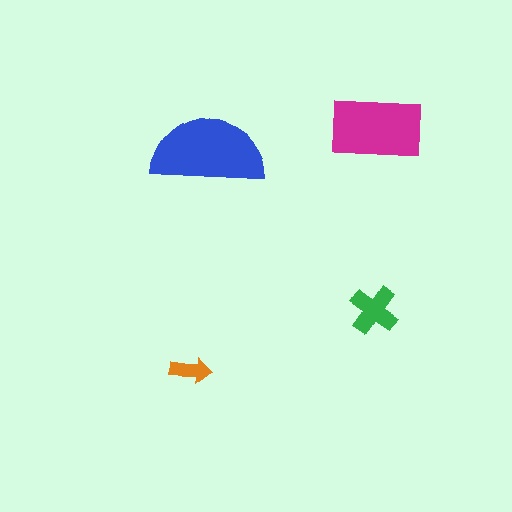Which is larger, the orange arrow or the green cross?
The green cross.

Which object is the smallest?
The orange arrow.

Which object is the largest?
The blue semicircle.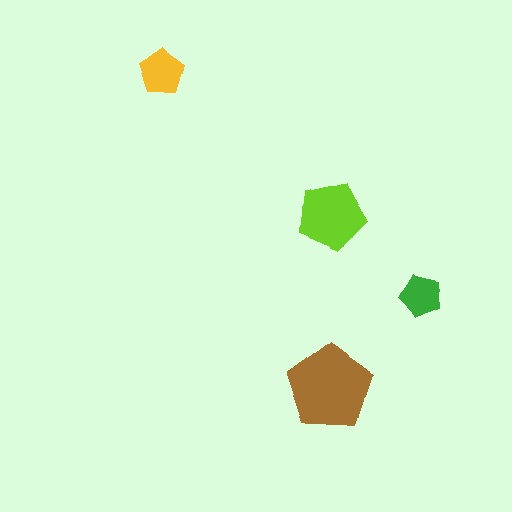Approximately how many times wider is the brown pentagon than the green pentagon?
About 2 times wider.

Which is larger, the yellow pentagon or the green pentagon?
The yellow one.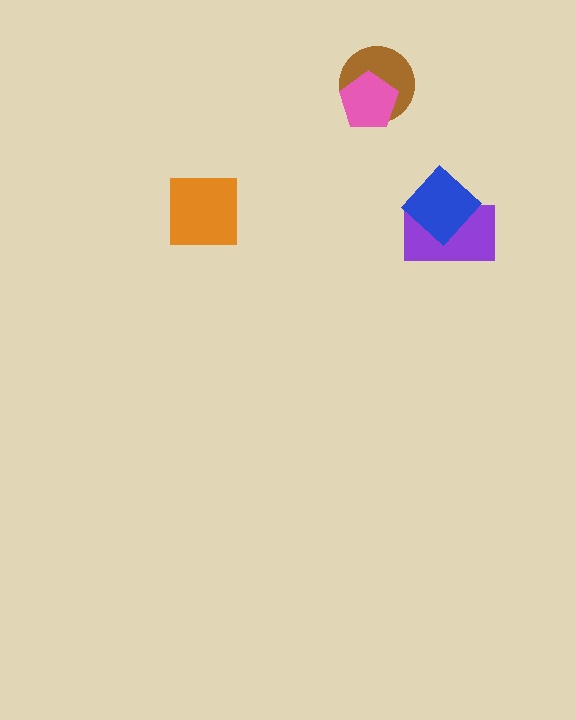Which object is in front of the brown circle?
The pink pentagon is in front of the brown circle.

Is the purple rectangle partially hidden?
Yes, it is partially covered by another shape.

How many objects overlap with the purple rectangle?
1 object overlaps with the purple rectangle.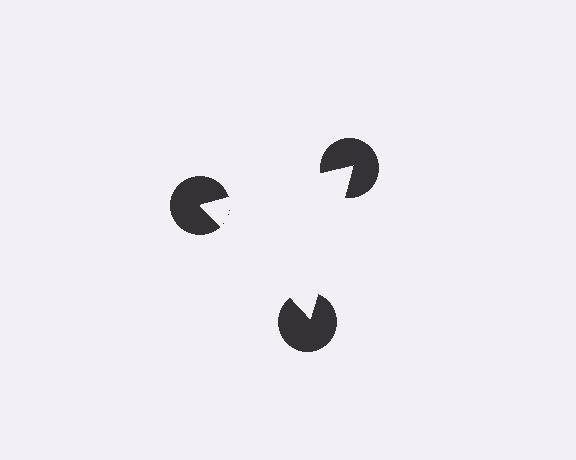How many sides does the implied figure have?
3 sides.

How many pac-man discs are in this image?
There are 3 — one at each vertex of the illusory triangle.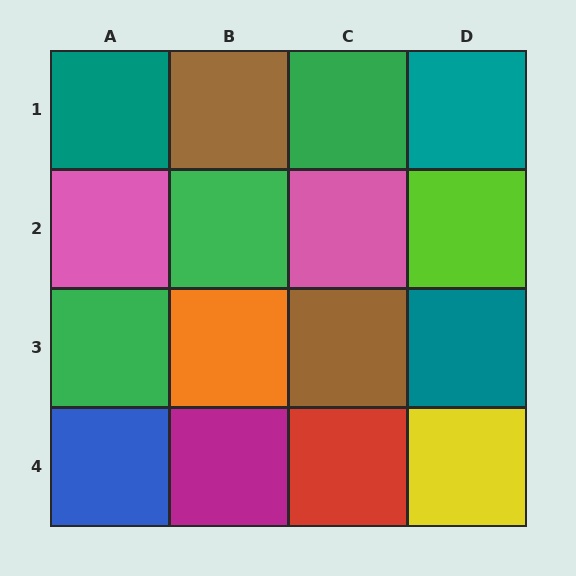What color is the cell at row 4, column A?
Blue.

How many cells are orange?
1 cell is orange.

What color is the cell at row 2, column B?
Green.